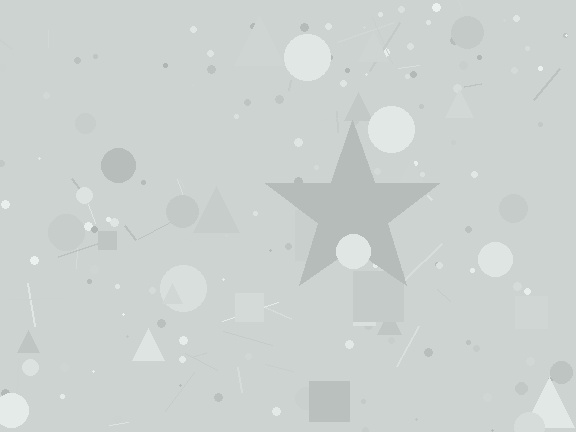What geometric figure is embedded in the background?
A star is embedded in the background.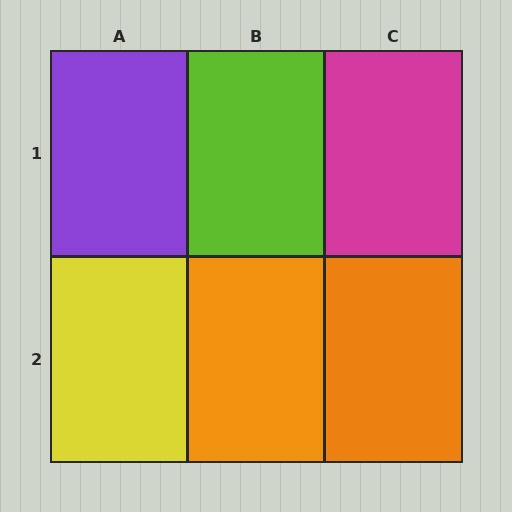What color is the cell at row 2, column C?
Orange.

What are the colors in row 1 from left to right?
Purple, lime, magenta.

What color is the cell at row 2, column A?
Yellow.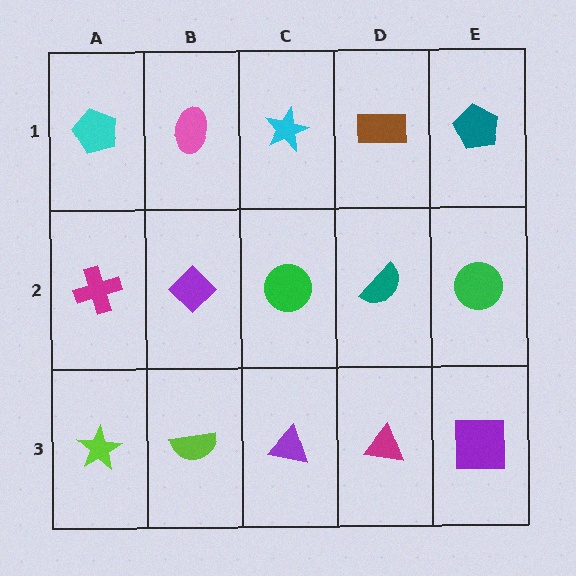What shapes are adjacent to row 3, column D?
A teal semicircle (row 2, column D), a purple triangle (row 3, column C), a purple square (row 3, column E).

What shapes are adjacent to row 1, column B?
A purple diamond (row 2, column B), a cyan pentagon (row 1, column A), a cyan star (row 1, column C).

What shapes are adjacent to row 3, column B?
A purple diamond (row 2, column B), a lime star (row 3, column A), a purple triangle (row 3, column C).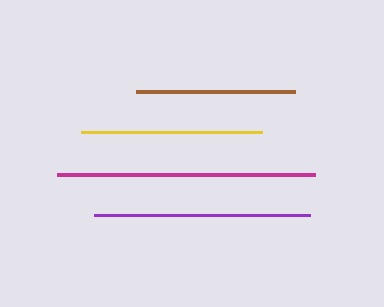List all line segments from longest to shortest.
From longest to shortest: magenta, purple, yellow, brown.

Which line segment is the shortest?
The brown line is the shortest at approximately 159 pixels.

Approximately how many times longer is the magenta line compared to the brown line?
The magenta line is approximately 1.6 times the length of the brown line.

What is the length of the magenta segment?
The magenta segment is approximately 258 pixels long.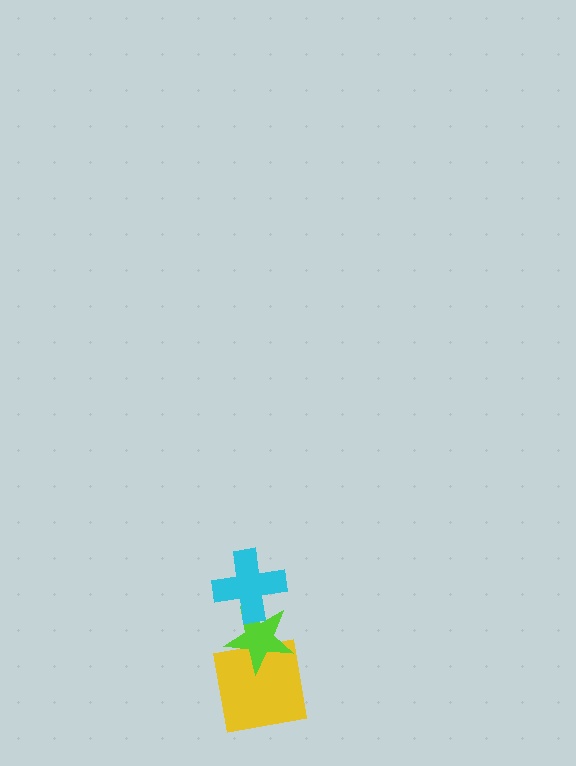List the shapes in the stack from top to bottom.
From top to bottom: the cyan cross, the lime star, the yellow square.